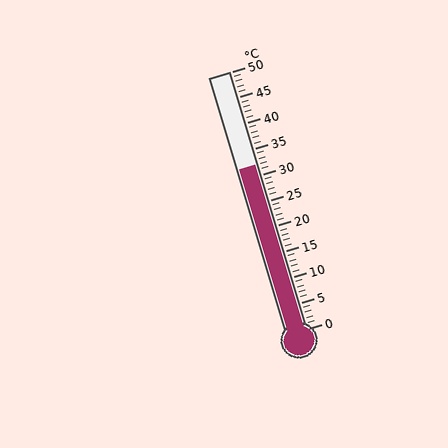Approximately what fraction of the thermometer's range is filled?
The thermometer is filled to approximately 65% of its range.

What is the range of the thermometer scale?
The thermometer scale ranges from 0°C to 50°C.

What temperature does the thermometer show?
The thermometer shows approximately 32°C.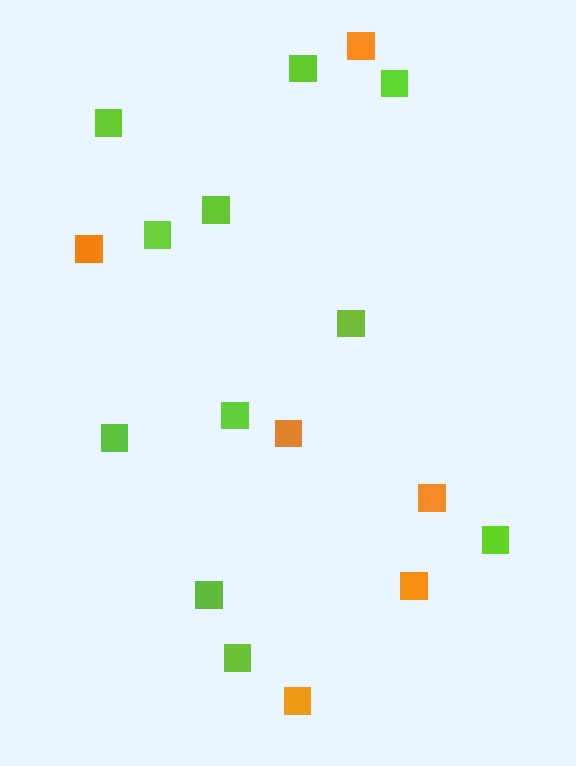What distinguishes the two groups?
There are 2 groups: one group of orange squares (6) and one group of lime squares (11).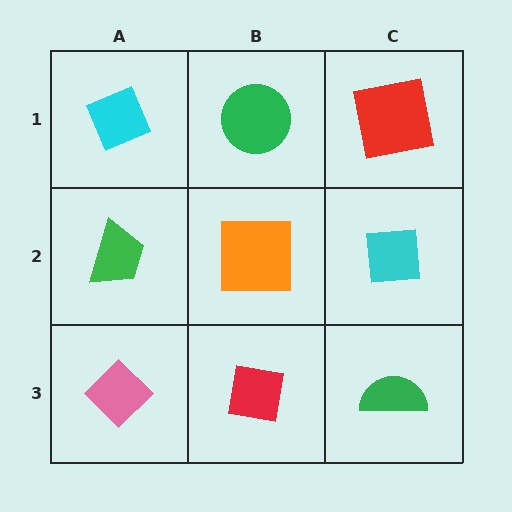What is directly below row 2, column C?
A green semicircle.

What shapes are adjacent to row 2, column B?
A green circle (row 1, column B), a red square (row 3, column B), a green trapezoid (row 2, column A), a cyan square (row 2, column C).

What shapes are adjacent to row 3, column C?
A cyan square (row 2, column C), a red square (row 3, column B).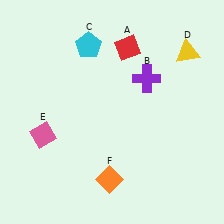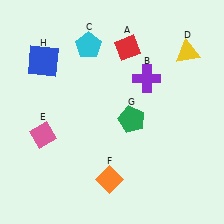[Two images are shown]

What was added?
A green pentagon (G), a blue square (H) were added in Image 2.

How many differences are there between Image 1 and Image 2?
There are 2 differences between the two images.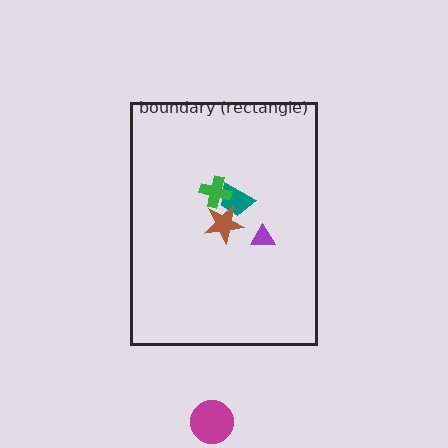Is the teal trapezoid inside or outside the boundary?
Inside.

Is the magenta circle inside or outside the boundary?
Outside.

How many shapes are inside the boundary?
4 inside, 1 outside.